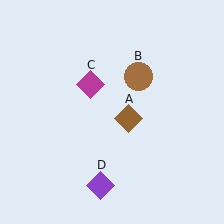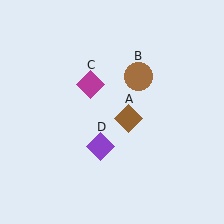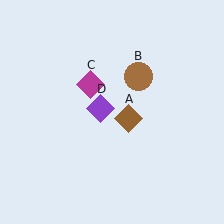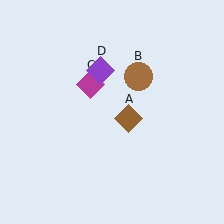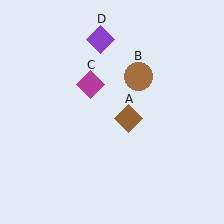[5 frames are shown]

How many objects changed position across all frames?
1 object changed position: purple diamond (object D).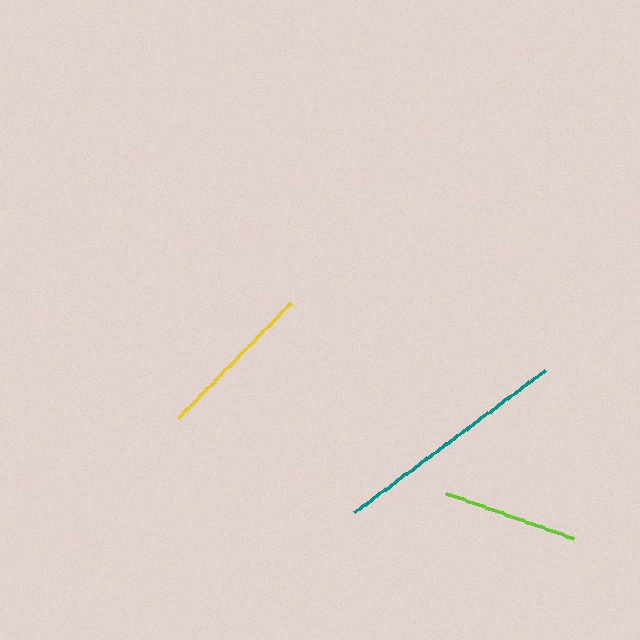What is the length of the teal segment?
The teal segment is approximately 238 pixels long.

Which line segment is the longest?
The teal line is the longest at approximately 238 pixels.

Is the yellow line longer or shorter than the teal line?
The teal line is longer than the yellow line.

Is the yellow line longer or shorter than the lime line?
The yellow line is longer than the lime line.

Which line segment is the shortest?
The lime line is the shortest at approximately 135 pixels.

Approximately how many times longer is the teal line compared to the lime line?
The teal line is approximately 1.8 times the length of the lime line.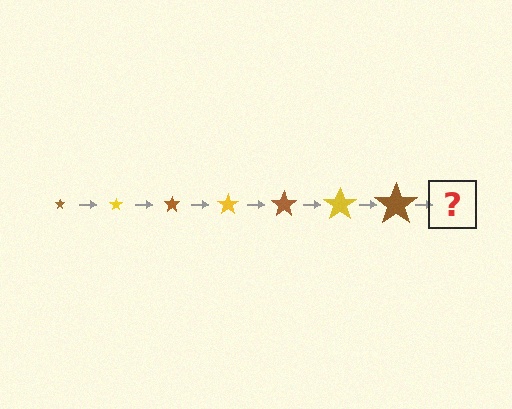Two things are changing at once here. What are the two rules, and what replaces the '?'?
The two rules are that the star grows larger each step and the color cycles through brown and yellow. The '?' should be a yellow star, larger than the previous one.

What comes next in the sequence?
The next element should be a yellow star, larger than the previous one.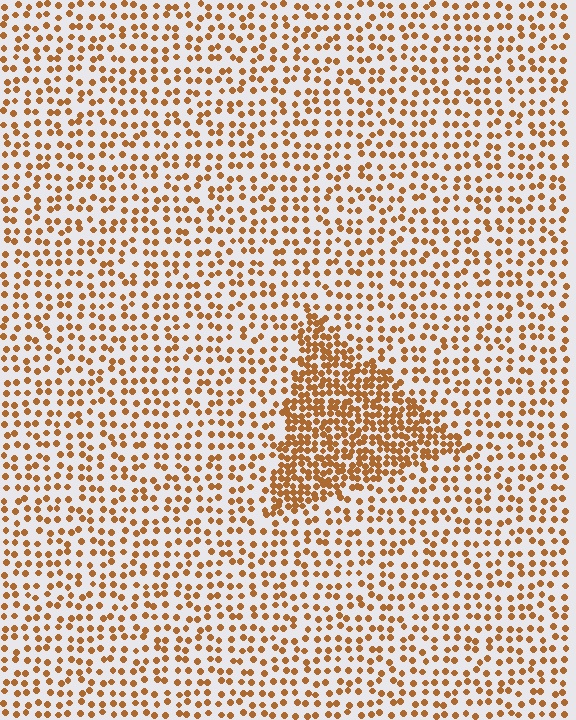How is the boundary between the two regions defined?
The boundary is defined by a change in element density (approximately 2.3x ratio). All elements are the same color, size, and shape.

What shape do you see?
I see a triangle.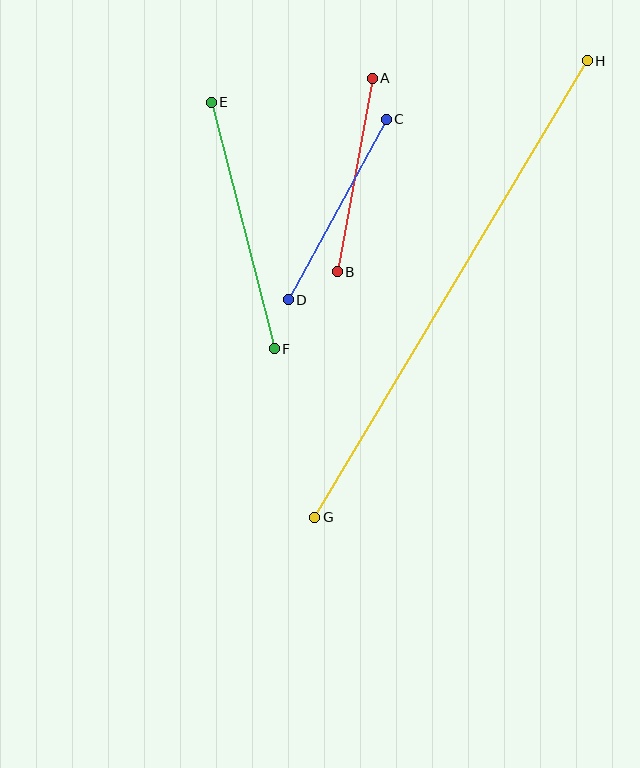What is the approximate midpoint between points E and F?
The midpoint is at approximately (243, 226) pixels.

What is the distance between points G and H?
The distance is approximately 531 pixels.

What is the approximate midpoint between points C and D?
The midpoint is at approximately (337, 210) pixels.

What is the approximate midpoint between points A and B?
The midpoint is at approximately (355, 175) pixels.